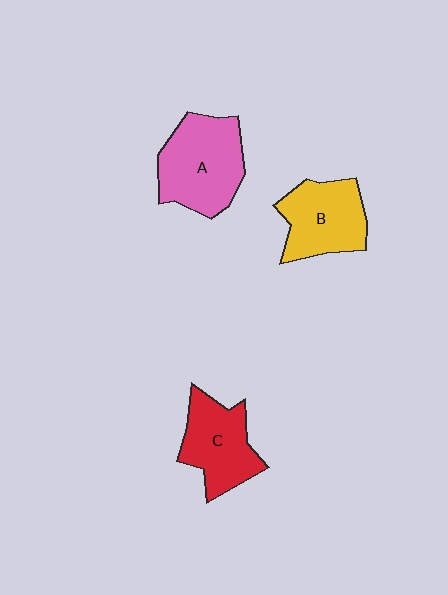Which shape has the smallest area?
Shape C (red).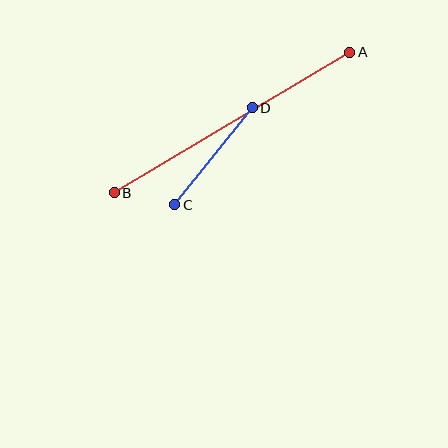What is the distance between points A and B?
The distance is approximately 274 pixels.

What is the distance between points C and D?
The distance is approximately 124 pixels.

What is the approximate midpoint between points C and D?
The midpoint is at approximately (214, 156) pixels.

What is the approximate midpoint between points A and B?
The midpoint is at approximately (232, 123) pixels.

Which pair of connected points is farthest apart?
Points A and B are farthest apart.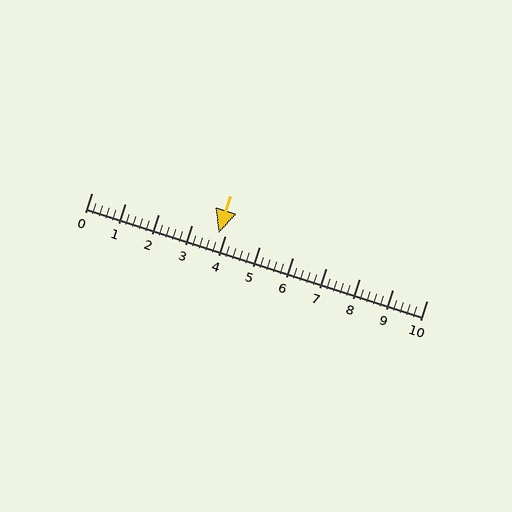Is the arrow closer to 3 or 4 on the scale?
The arrow is closer to 4.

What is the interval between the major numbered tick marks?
The major tick marks are spaced 1 units apart.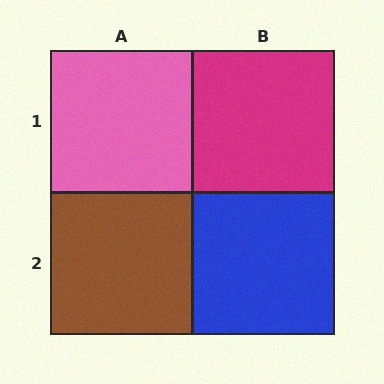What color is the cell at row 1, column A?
Pink.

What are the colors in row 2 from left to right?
Brown, blue.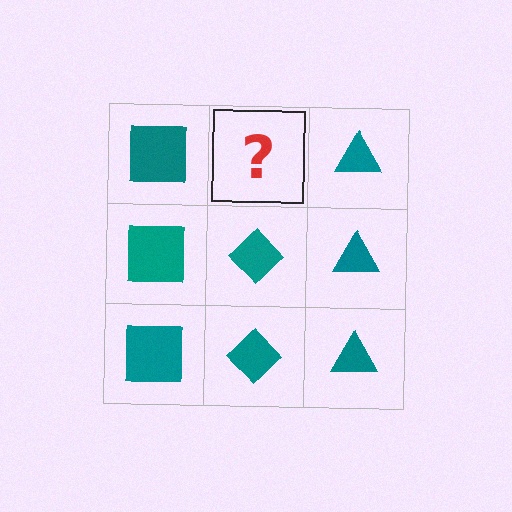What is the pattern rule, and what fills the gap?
The rule is that each column has a consistent shape. The gap should be filled with a teal diamond.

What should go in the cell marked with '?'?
The missing cell should contain a teal diamond.